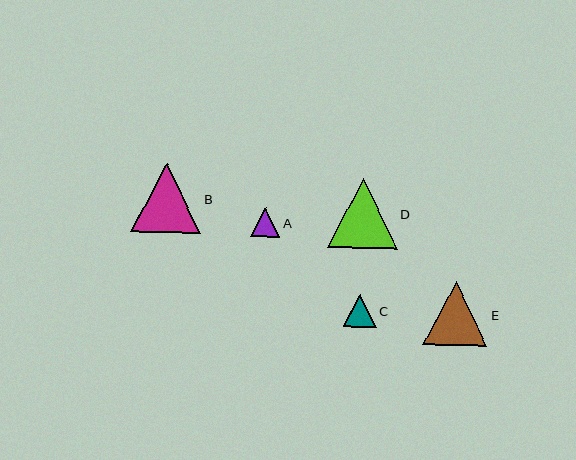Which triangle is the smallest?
Triangle A is the smallest with a size of approximately 29 pixels.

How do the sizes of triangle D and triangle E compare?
Triangle D and triangle E are approximately the same size.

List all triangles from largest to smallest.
From largest to smallest: D, B, E, C, A.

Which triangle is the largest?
Triangle D is the largest with a size of approximately 70 pixels.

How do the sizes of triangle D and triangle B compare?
Triangle D and triangle B are approximately the same size.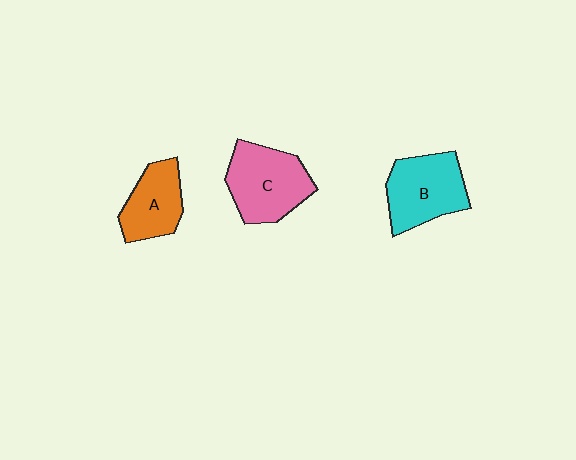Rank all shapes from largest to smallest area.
From largest to smallest: C (pink), B (cyan), A (orange).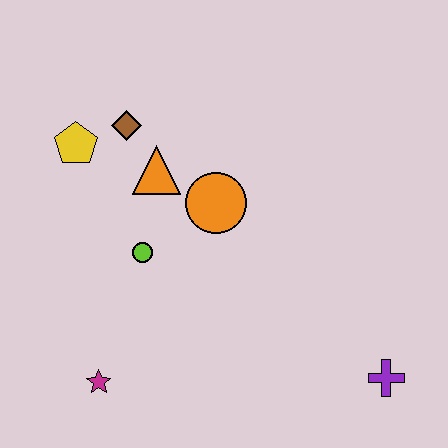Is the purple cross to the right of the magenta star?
Yes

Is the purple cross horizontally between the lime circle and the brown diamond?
No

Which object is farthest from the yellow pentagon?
The purple cross is farthest from the yellow pentagon.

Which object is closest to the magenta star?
The lime circle is closest to the magenta star.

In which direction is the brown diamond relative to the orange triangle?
The brown diamond is above the orange triangle.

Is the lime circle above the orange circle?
No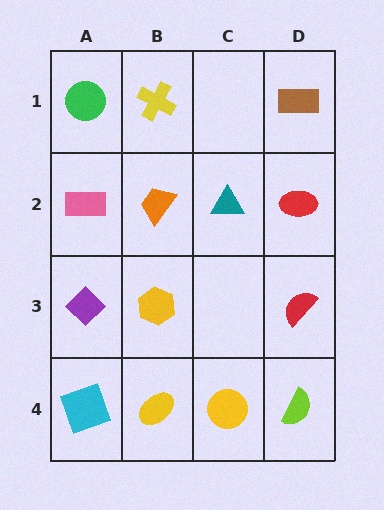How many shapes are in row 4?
4 shapes.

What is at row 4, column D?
A lime semicircle.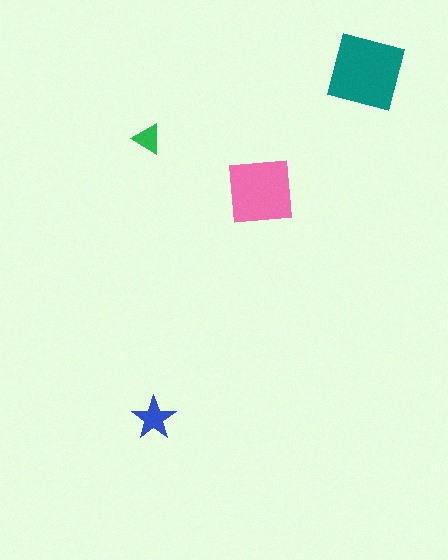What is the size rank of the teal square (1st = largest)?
1st.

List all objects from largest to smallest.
The teal square, the pink square, the blue star, the green triangle.